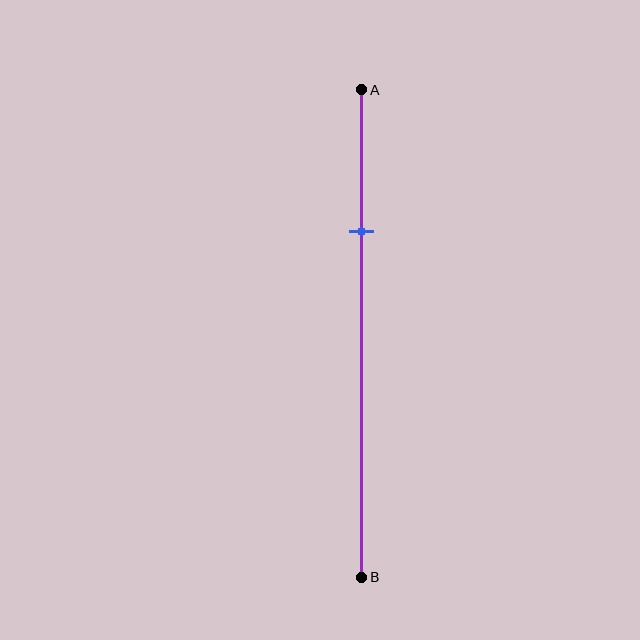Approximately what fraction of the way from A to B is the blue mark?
The blue mark is approximately 30% of the way from A to B.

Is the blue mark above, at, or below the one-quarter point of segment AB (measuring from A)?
The blue mark is below the one-quarter point of segment AB.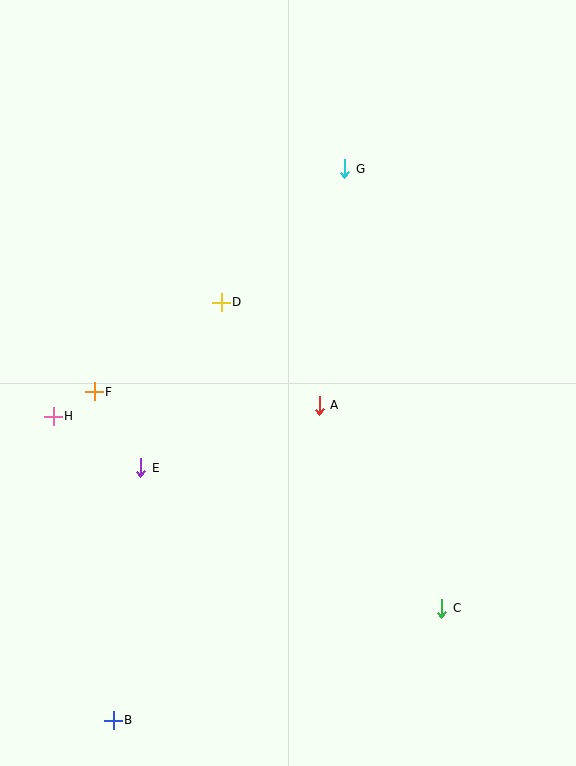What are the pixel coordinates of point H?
Point H is at (53, 416).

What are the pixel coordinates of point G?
Point G is at (345, 169).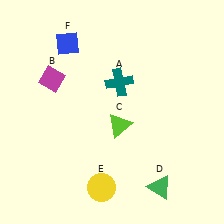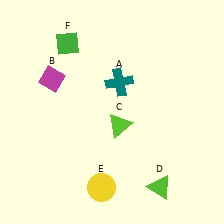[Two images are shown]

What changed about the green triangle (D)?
In Image 1, D is green. In Image 2, it changed to lime.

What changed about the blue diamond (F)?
In Image 1, F is blue. In Image 2, it changed to green.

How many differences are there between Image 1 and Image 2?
There are 2 differences between the two images.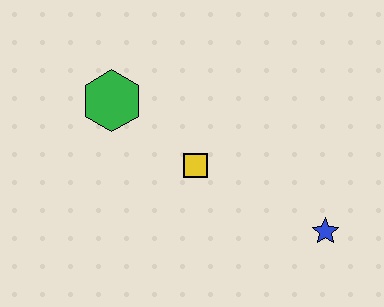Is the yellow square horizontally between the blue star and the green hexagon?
Yes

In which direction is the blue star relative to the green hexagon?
The blue star is to the right of the green hexagon.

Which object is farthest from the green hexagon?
The blue star is farthest from the green hexagon.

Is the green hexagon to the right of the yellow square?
No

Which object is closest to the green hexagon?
The yellow square is closest to the green hexagon.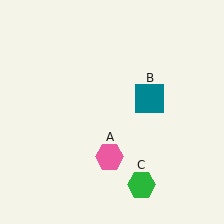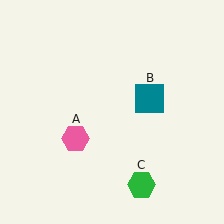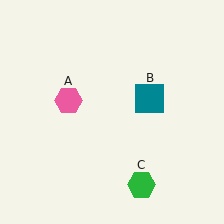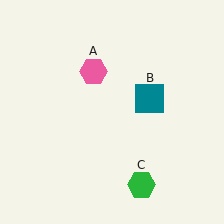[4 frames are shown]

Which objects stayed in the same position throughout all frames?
Teal square (object B) and green hexagon (object C) remained stationary.